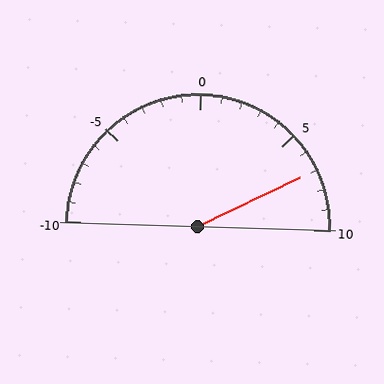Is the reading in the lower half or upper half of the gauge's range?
The reading is in the upper half of the range (-10 to 10).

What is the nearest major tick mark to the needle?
The nearest major tick mark is 5.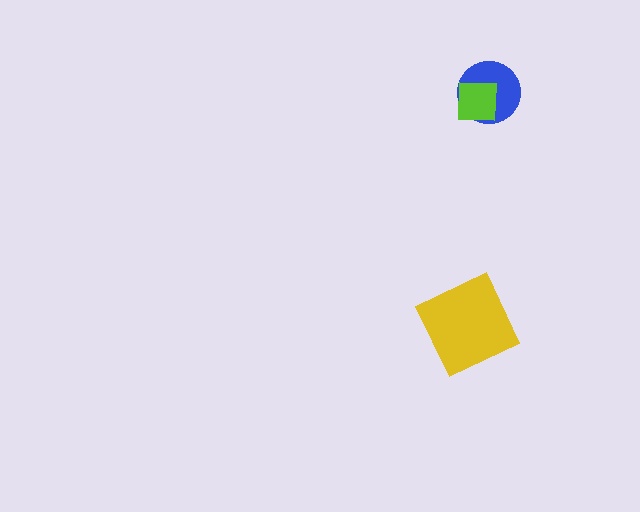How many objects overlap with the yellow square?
0 objects overlap with the yellow square.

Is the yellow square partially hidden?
No, no other shape covers it.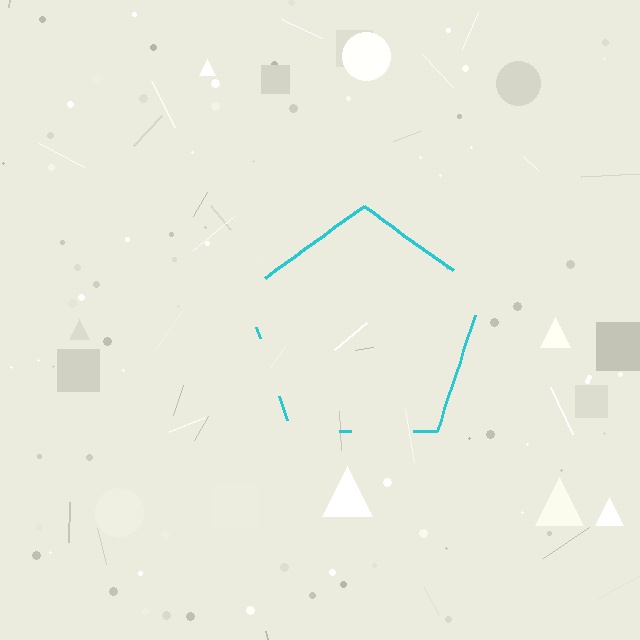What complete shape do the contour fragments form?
The contour fragments form a pentagon.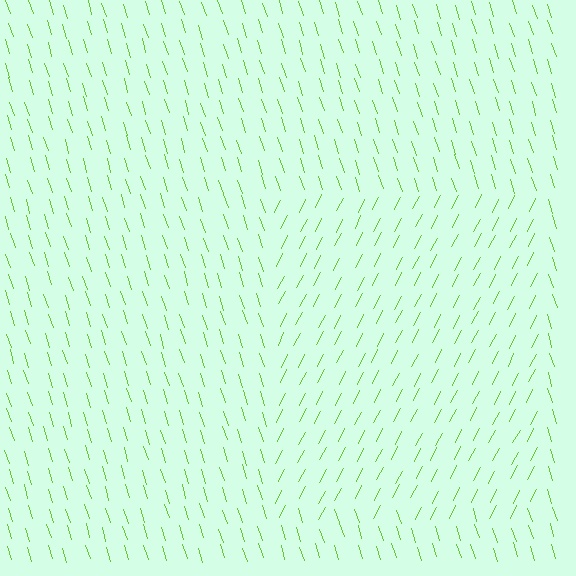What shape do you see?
I see a rectangle.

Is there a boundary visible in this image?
Yes, there is a texture boundary formed by a change in line orientation.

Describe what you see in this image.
The image is filled with small lime line segments. A rectangle region in the image has lines oriented differently from the surrounding lines, creating a visible texture boundary.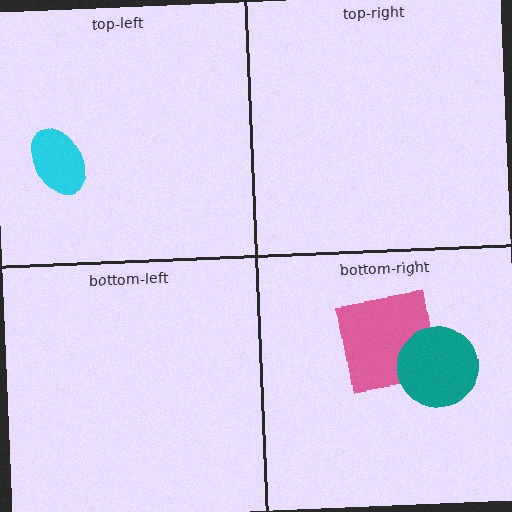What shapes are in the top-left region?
The cyan ellipse.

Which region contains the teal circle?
The bottom-right region.